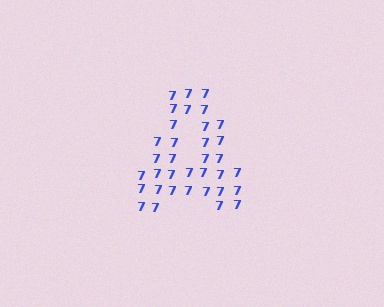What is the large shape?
The large shape is the letter A.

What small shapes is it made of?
It is made of small digit 7's.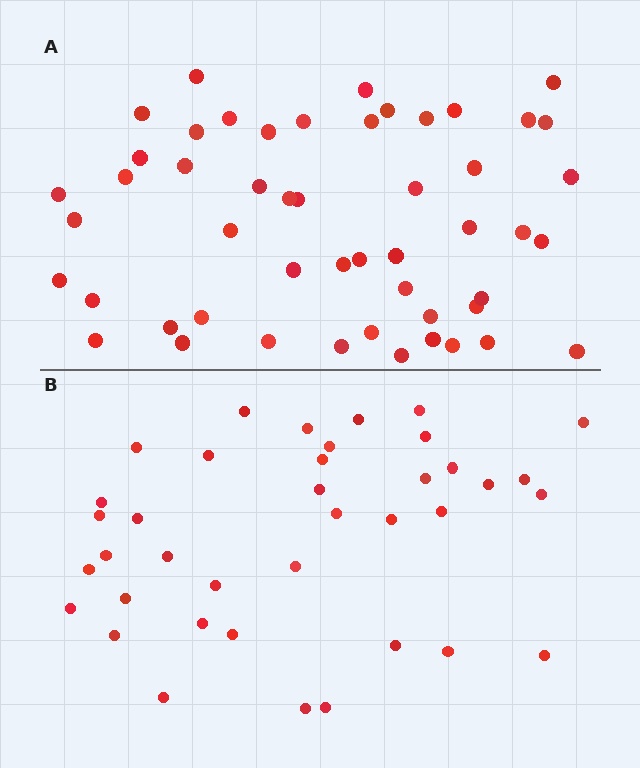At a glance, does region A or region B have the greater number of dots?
Region A (the top region) has more dots.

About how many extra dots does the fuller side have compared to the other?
Region A has approximately 15 more dots than region B.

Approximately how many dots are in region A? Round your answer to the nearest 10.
About 50 dots. (The exact count is 51, which rounds to 50.)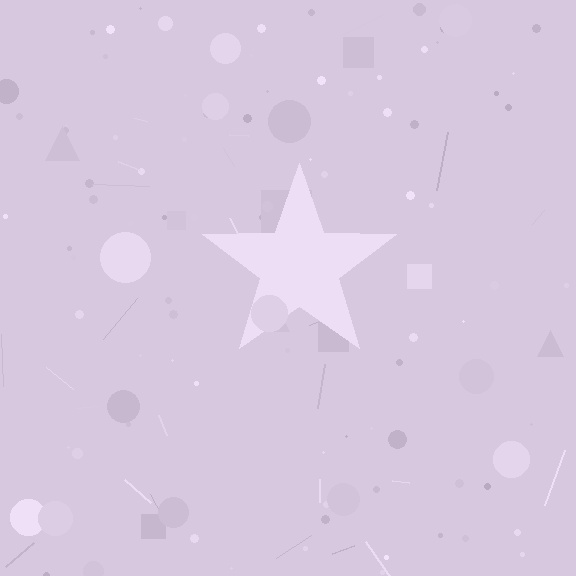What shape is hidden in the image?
A star is hidden in the image.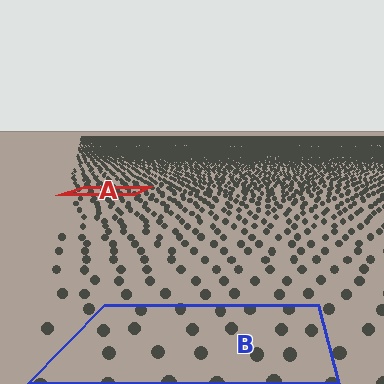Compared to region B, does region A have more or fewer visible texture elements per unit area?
Region A has more texture elements per unit area — they are packed more densely because it is farther away.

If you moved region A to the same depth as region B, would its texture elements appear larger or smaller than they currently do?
They would appear larger. At a closer depth, the same texture elements are projected at a bigger on-screen size.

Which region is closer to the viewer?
Region B is closer. The texture elements there are larger and more spread out.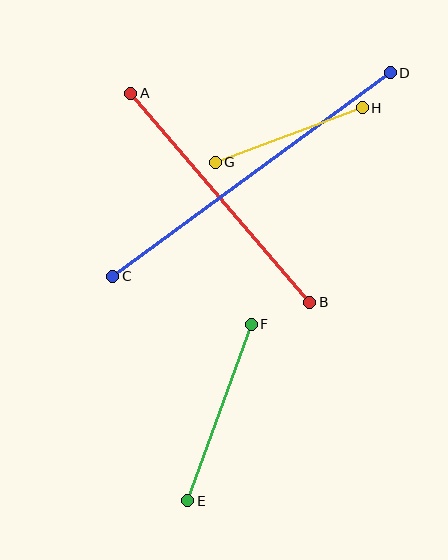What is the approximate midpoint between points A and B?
The midpoint is at approximately (220, 198) pixels.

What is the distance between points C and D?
The distance is approximately 344 pixels.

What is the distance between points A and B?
The distance is approximately 275 pixels.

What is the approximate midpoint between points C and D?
The midpoint is at approximately (252, 175) pixels.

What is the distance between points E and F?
The distance is approximately 188 pixels.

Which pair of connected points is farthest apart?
Points C and D are farthest apart.